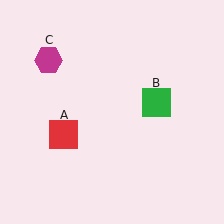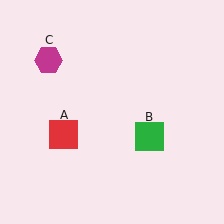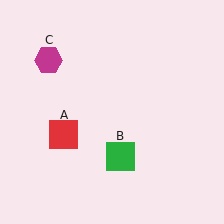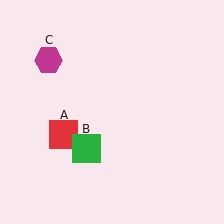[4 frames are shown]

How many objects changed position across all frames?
1 object changed position: green square (object B).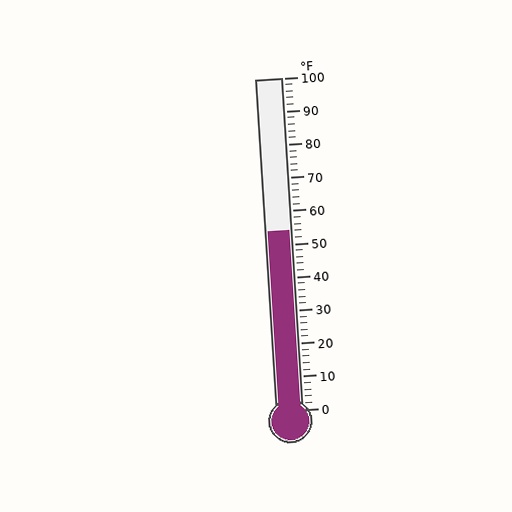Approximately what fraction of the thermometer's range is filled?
The thermometer is filled to approximately 55% of its range.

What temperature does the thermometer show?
The thermometer shows approximately 54°F.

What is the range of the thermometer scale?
The thermometer scale ranges from 0°F to 100°F.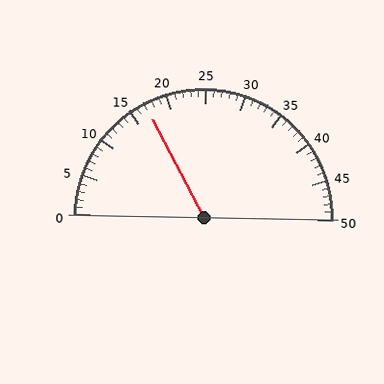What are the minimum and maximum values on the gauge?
The gauge ranges from 0 to 50.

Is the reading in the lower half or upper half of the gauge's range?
The reading is in the lower half of the range (0 to 50).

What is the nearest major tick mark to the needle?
The nearest major tick mark is 15.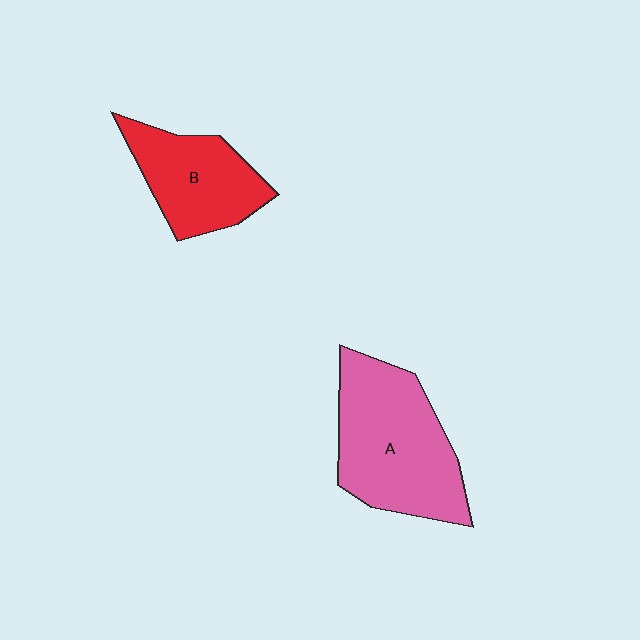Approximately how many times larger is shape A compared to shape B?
Approximately 1.5 times.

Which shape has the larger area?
Shape A (pink).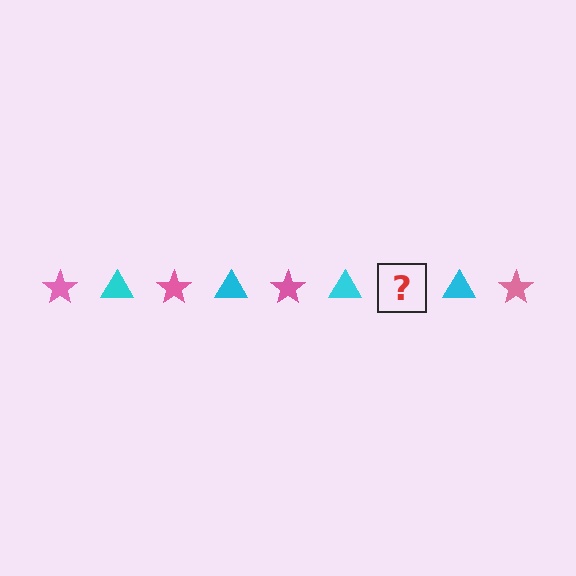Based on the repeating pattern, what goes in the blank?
The blank should be a pink star.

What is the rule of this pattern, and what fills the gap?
The rule is that the pattern alternates between pink star and cyan triangle. The gap should be filled with a pink star.